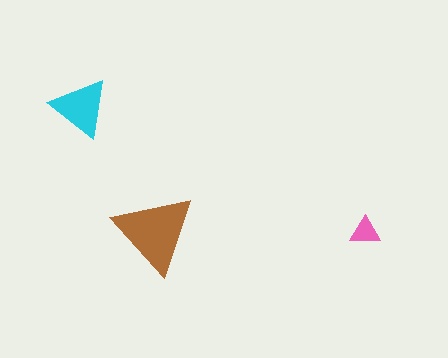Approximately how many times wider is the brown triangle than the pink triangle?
About 2.5 times wider.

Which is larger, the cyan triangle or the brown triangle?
The brown one.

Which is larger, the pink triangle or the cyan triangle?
The cyan one.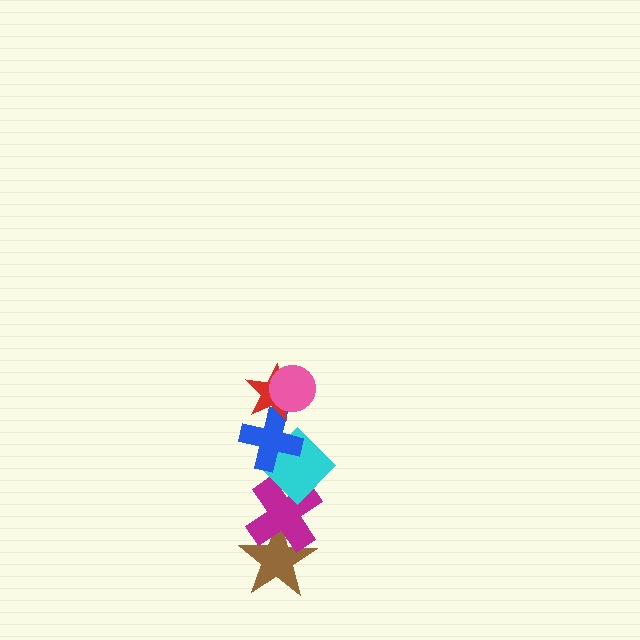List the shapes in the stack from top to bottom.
From top to bottom: the pink circle, the red star, the blue cross, the cyan diamond, the magenta cross, the brown star.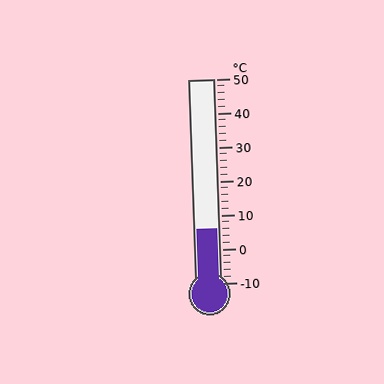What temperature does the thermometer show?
The thermometer shows approximately 6°C.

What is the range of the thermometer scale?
The thermometer scale ranges from -10°C to 50°C.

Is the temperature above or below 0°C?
The temperature is above 0°C.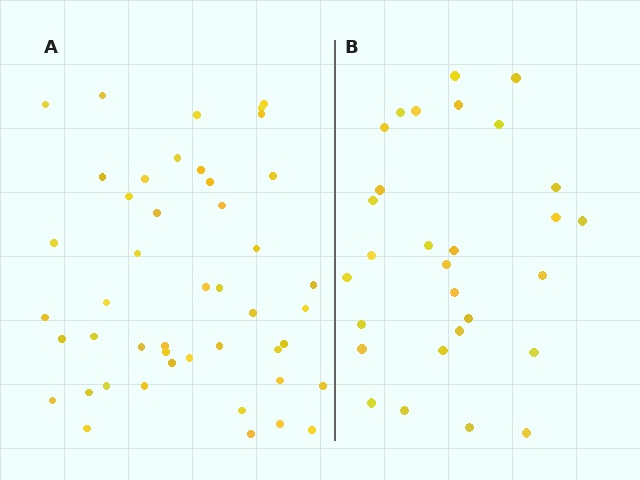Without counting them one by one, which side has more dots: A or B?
Region A (the left region) has more dots.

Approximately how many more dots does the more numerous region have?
Region A has approximately 15 more dots than region B.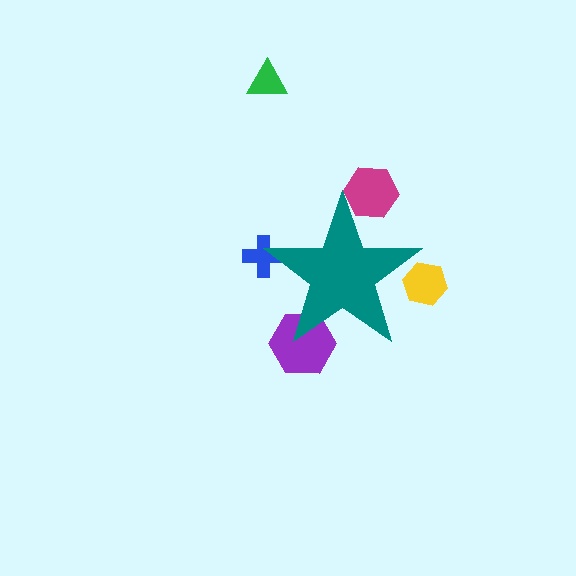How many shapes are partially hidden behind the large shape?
4 shapes are partially hidden.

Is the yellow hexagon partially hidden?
Yes, the yellow hexagon is partially hidden behind the teal star.